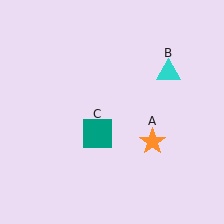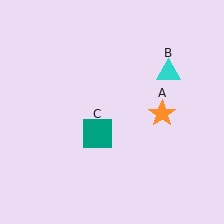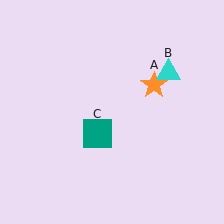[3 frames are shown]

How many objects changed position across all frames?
1 object changed position: orange star (object A).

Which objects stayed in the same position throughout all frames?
Cyan triangle (object B) and teal square (object C) remained stationary.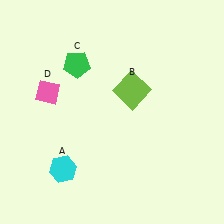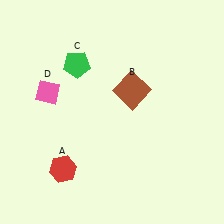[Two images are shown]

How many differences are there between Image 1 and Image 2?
There are 2 differences between the two images.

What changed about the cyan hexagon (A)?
In Image 1, A is cyan. In Image 2, it changed to red.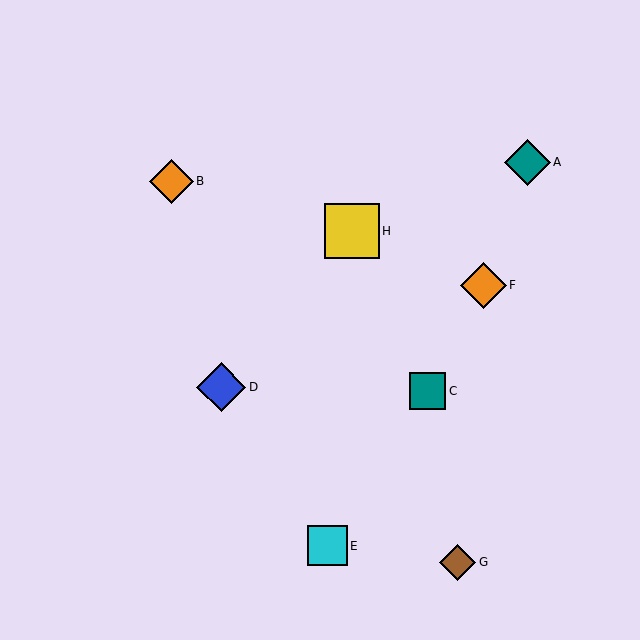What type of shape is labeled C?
Shape C is a teal square.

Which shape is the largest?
The yellow square (labeled H) is the largest.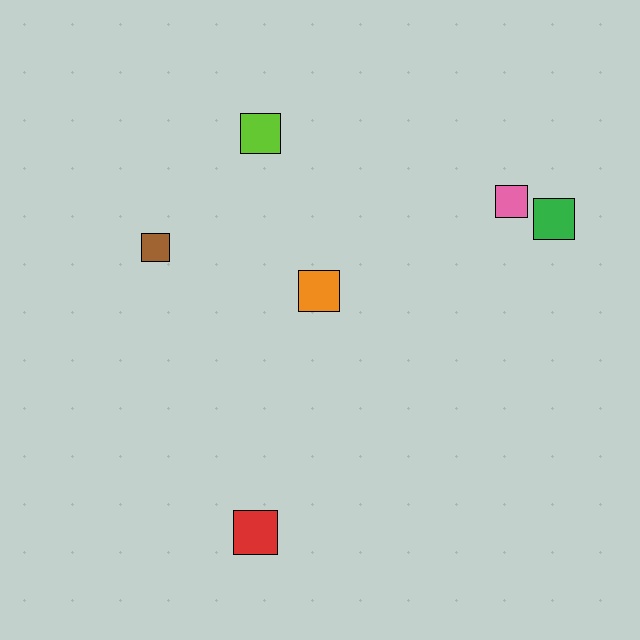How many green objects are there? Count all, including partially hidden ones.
There is 1 green object.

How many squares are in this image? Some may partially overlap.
There are 6 squares.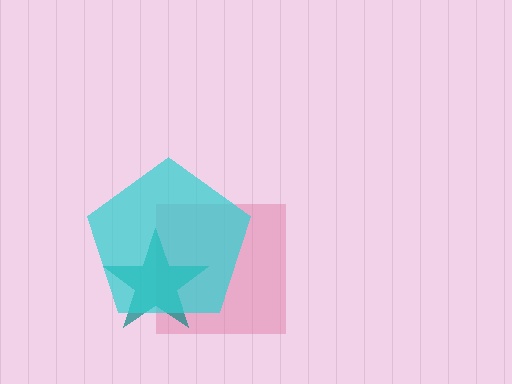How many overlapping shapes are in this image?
There are 3 overlapping shapes in the image.